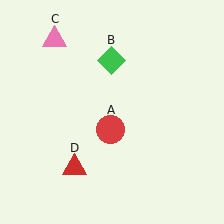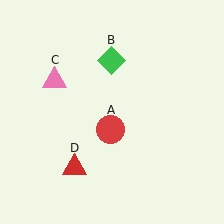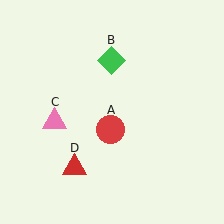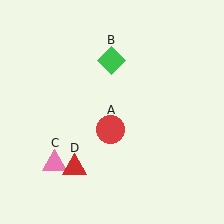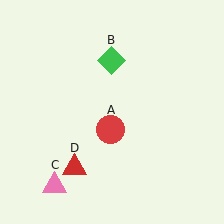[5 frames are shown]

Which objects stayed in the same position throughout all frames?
Red circle (object A) and green diamond (object B) and red triangle (object D) remained stationary.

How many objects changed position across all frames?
1 object changed position: pink triangle (object C).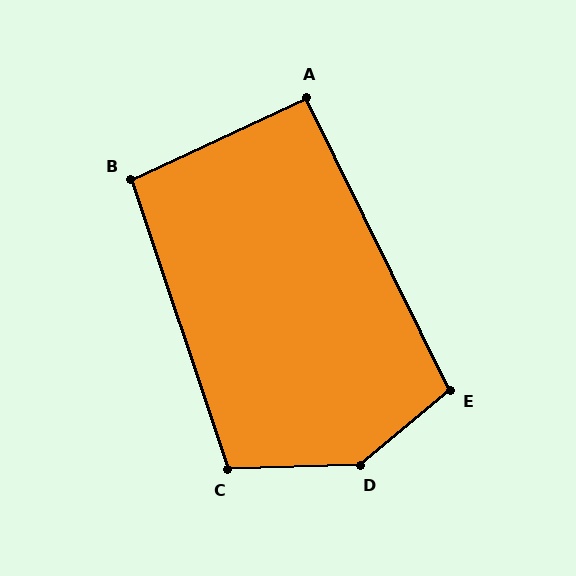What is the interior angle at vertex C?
Approximately 107 degrees (obtuse).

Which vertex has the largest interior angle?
D, at approximately 142 degrees.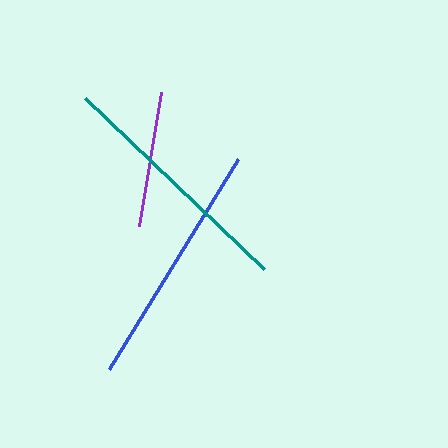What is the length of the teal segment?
The teal segment is approximately 248 pixels long.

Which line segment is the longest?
The teal line is the longest at approximately 248 pixels.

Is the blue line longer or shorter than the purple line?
The blue line is longer than the purple line.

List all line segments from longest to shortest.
From longest to shortest: teal, blue, purple.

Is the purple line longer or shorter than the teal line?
The teal line is longer than the purple line.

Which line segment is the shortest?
The purple line is the shortest at approximately 136 pixels.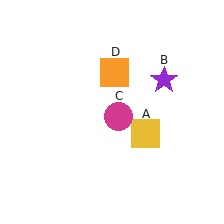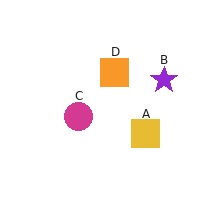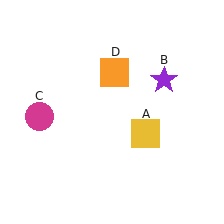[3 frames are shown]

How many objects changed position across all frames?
1 object changed position: magenta circle (object C).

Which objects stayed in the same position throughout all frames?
Yellow square (object A) and purple star (object B) and orange square (object D) remained stationary.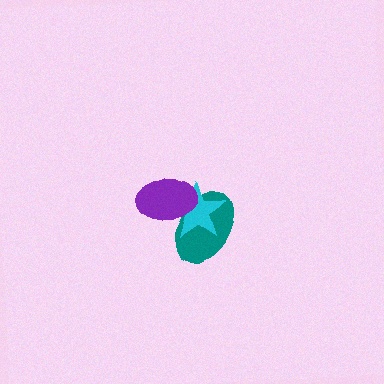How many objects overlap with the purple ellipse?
2 objects overlap with the purple ellipse.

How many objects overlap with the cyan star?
2 objects overlap with the cyan star.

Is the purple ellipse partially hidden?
No, no other shape covers it.